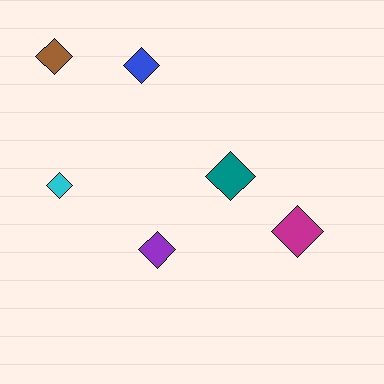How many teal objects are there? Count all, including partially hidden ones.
There is 1 teal object.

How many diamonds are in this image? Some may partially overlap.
There are 6 diamonds.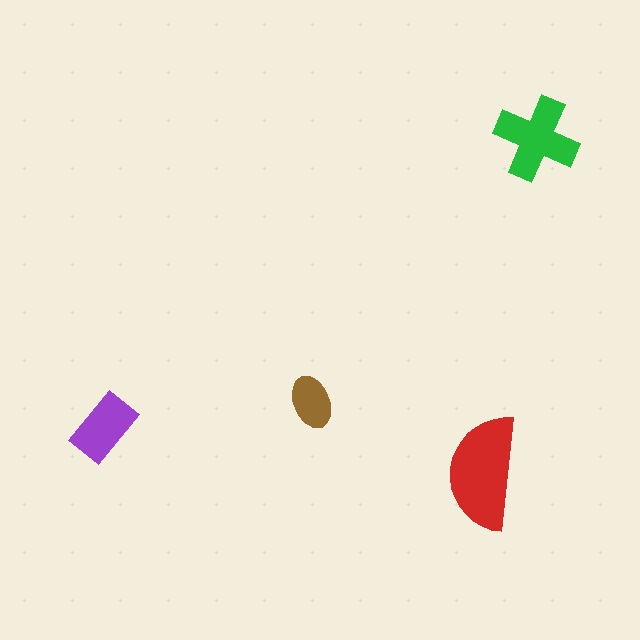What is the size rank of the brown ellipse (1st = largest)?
4th.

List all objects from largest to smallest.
The red semicircle, the green cross, the purple rectangle, the brown ellipse.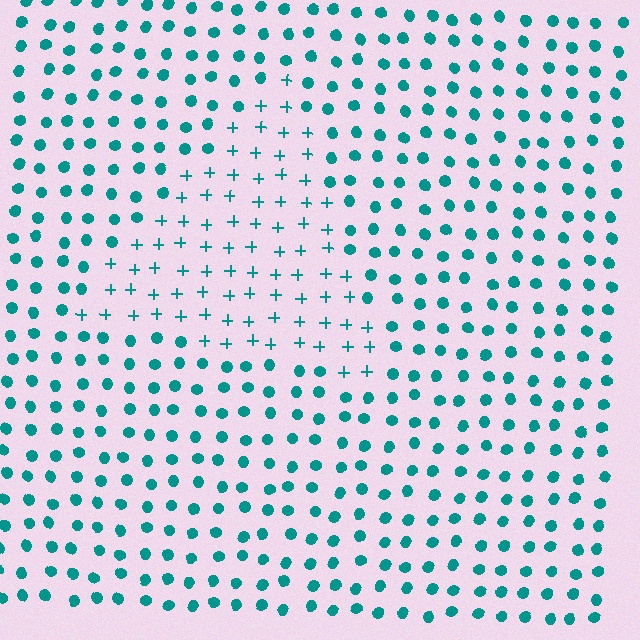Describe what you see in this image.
The image is filled with small teal elements arranged in a uniform grid. A triangle-shaped region contains plus signs, while the surrounding area contains circles. The boundary is defined purely by the change in element shape.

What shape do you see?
I see a triangle.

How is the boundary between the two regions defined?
The boundary is defined by a change in element shape: plus signs inside vs. circles outside. All elements share the same color and spacing.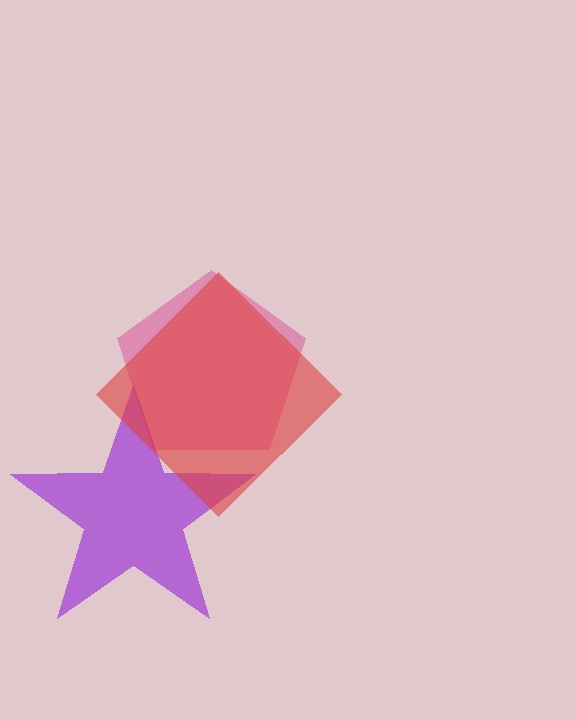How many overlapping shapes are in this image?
There are 3 overlapping shapes in the image.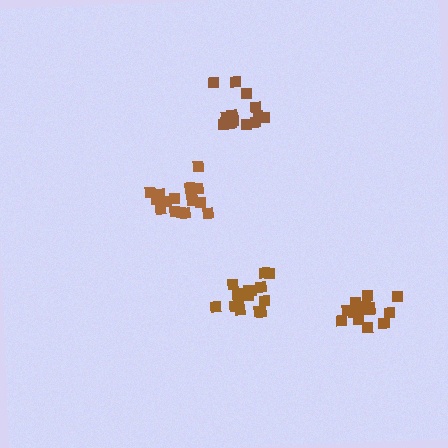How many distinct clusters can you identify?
There are 4 distinct clusters.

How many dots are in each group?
Group 1: 16 dots, Group 2: 15 dots, Group 3: 16 dots, Group 4: 15 dots (62 total).